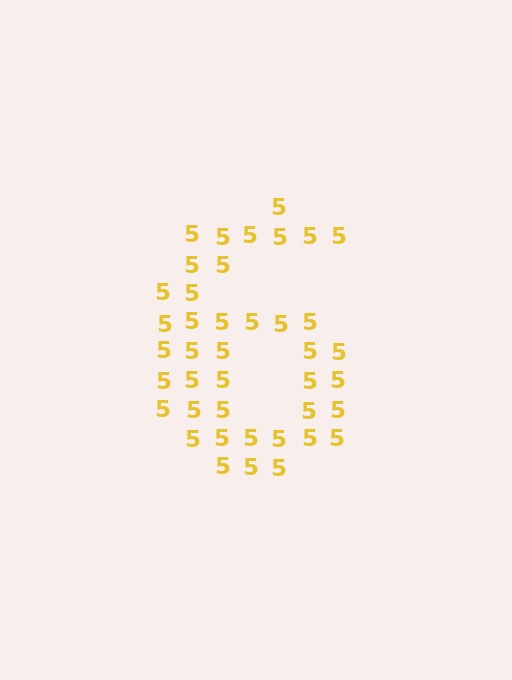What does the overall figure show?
The overall figure shows the digit 6.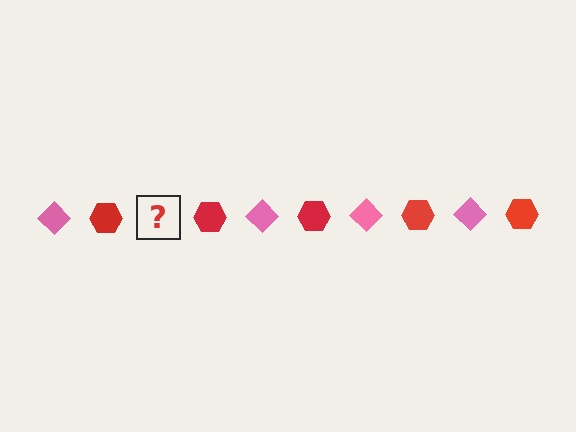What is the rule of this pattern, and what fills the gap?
The rule is that the pattern alternates between pink diamond and red hexagon. The gap should be filled with a pink diamond.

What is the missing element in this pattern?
The missing element is a pink diamond.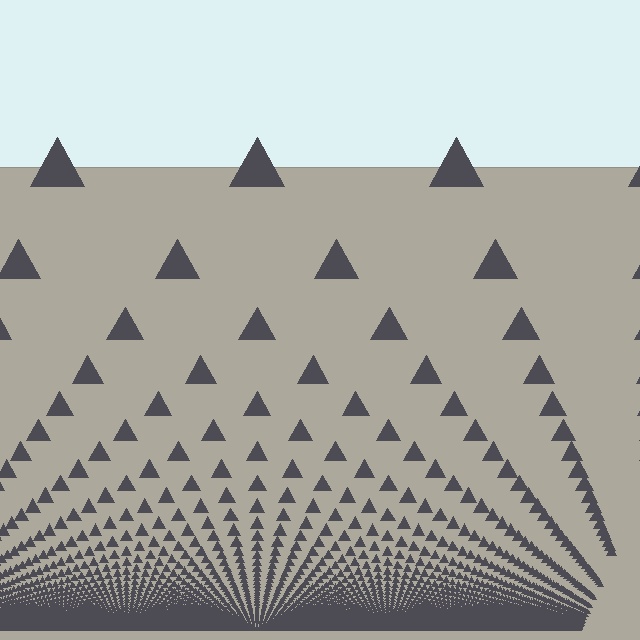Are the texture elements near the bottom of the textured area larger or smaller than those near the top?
Smaller. The gradient is inverted — elements near the bottom are smaller and denser.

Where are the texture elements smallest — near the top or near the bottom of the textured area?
Near the bottom.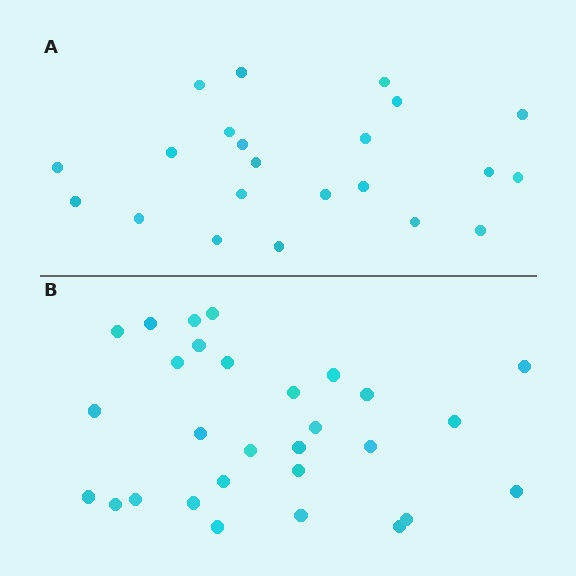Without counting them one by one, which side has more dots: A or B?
Region B (the bottom region) has more dots.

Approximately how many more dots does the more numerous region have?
Region B has roughly 8 or so more dots than region A.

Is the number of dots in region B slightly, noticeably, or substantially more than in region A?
Region B has noticeably more, but not dramatically so. The ratio is roughly 1.3 to 1.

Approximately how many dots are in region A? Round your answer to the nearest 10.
About 20 dots. (The exact count is 22, which rounds to 20.)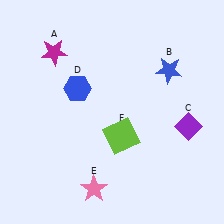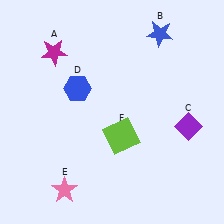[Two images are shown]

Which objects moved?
The objects that moved are: the blue star (B), the pink star (E).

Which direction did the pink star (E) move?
The pink star (E) moved left.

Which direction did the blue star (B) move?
The blue star (B) moved up.